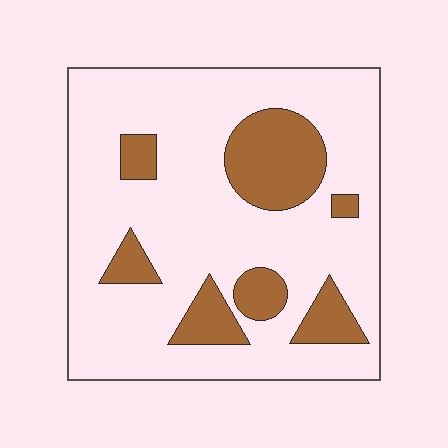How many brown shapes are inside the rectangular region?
7.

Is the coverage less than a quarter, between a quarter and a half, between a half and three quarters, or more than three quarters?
Less than a quarter.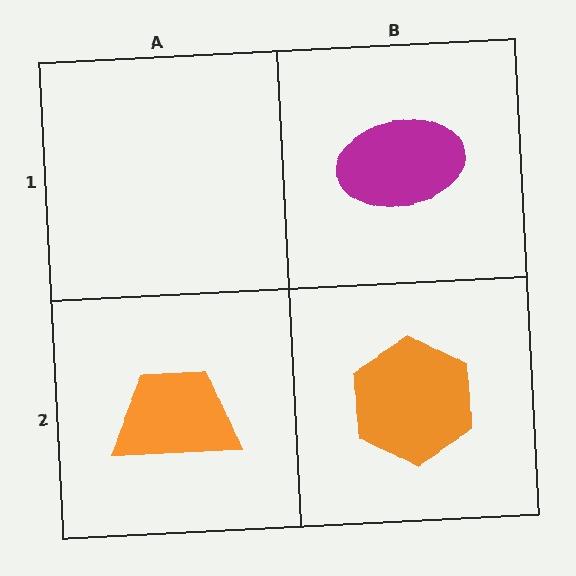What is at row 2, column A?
An orange trapezoid.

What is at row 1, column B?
A magenta ellipse.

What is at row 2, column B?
An orange hexagon.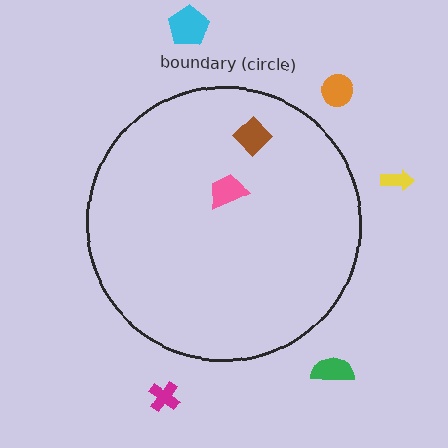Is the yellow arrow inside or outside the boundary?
Outside.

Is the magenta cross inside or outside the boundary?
Outside.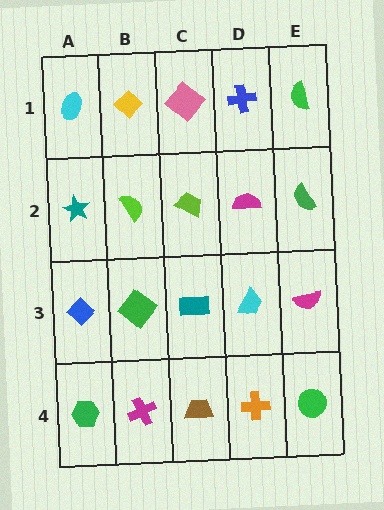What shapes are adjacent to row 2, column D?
A blue cross (row 1, column D), a cyan trapezoid (row 3, column D), a lime trapezoid (row 2, column C), a green semicircle (row 2, column E).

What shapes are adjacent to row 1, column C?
A lime trapezoid (row 2, column C), a yellow diamond (row 1, column B), a blue cross (row 1, column D).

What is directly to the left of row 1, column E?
A blue cross.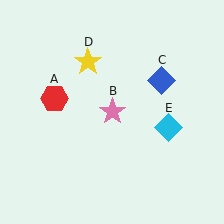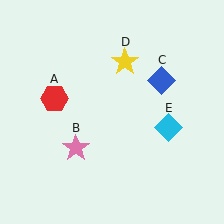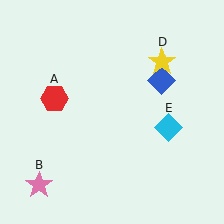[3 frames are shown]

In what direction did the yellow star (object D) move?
The yellow star (object D) moved right.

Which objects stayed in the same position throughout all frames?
Red hexagon (object A) and blue diamond (object C) and cyan diamond (object E) remained stationary.